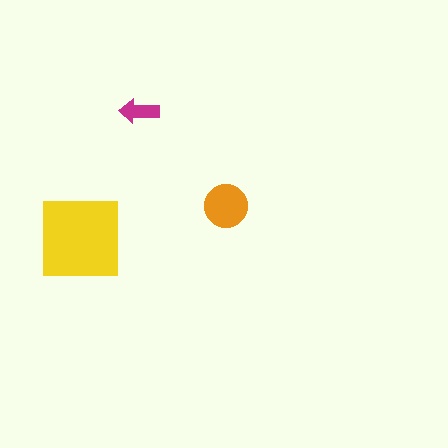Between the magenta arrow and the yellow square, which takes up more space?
The yellow square.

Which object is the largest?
The yellow square.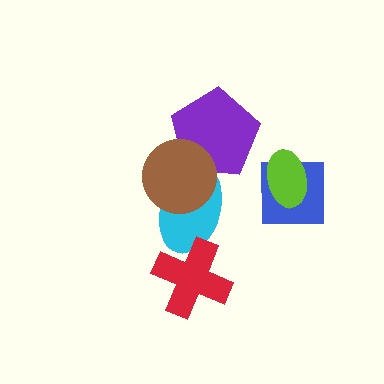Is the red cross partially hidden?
No, no other shape covers it.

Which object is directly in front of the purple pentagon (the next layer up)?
The cyan ellipse is directly in front of the purple pentagon.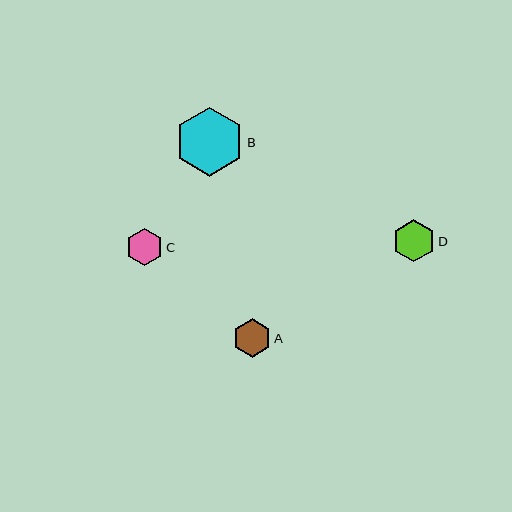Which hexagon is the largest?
Hexagon B is the largest with a size of approximately 69 pixels.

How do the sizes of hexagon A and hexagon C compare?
Hexagon A and hexagon C are approximately the same size.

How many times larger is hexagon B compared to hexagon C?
Hexagon B is approximately 1.8 times the size of hexagon C.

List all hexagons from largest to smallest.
From largest to smallest: B, D, A, C.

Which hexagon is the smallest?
Hexagon C is the smallest with a size of approximately 37 pixels.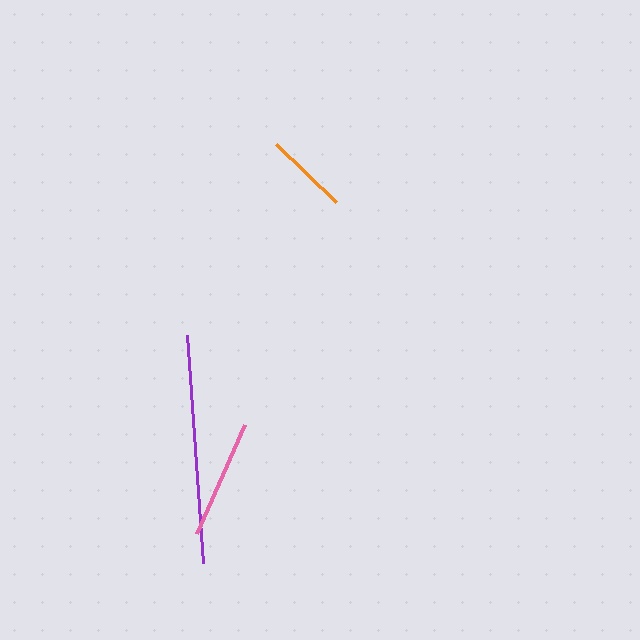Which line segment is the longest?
The purple line is the longest at approximately 229 pixels.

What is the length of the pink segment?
The pink segment is approximately 120 pixels long.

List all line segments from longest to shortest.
From longest to shortest: purple, pink, orange.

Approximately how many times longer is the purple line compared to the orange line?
The purple line is approximately 2.7 times the length of the orange line.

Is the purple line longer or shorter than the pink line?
The purple line is longer than the pink line.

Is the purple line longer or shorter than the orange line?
The purple line is longer than the orange line.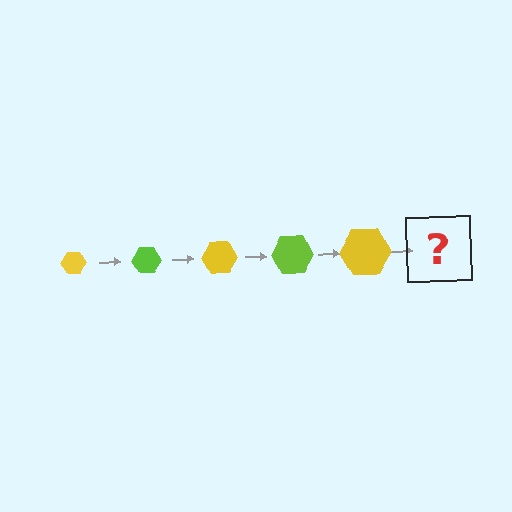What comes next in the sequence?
The next element should be a lime hexagon, larger than the previous one.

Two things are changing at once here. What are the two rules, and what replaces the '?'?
The two rules are that the hexagon grows larger each step and the color cycles through yellow and lime. The '?' should be a lime hexagon, larger than the previous one.